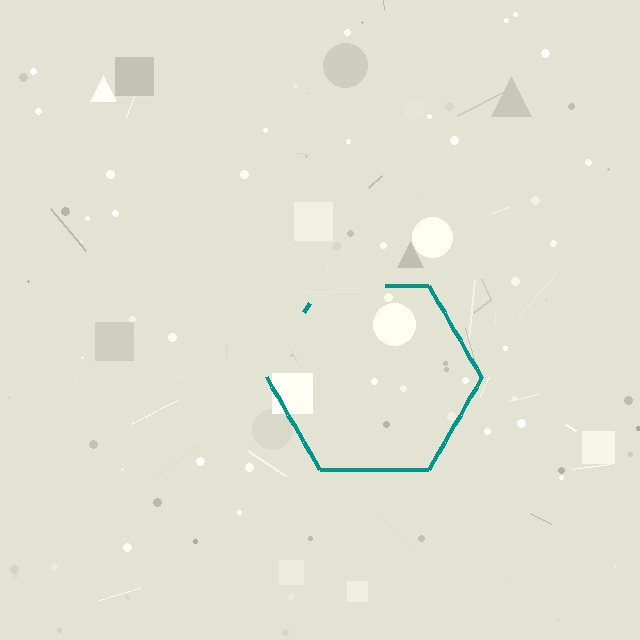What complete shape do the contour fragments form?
The contour fragments form a hexagon.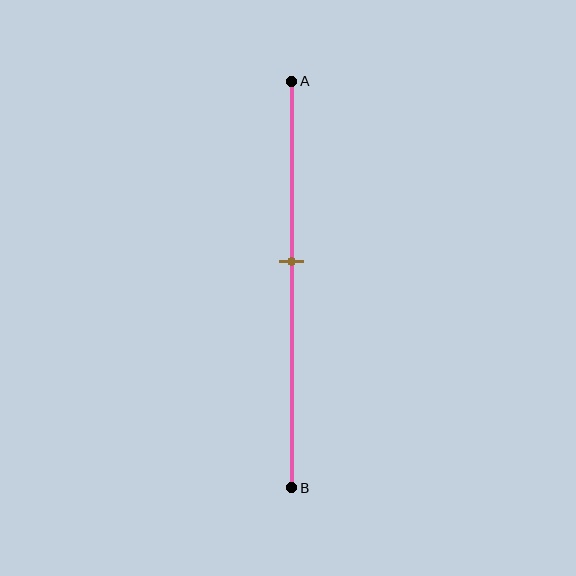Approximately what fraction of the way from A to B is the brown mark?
The brown mark is approximately 45% of the way from A to B.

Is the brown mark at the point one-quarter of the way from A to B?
No, the mark is at about 45% from A, not at the 25% one-quarter point.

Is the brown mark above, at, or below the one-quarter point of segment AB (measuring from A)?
The brown mark is below the one-quarter point of segment AB.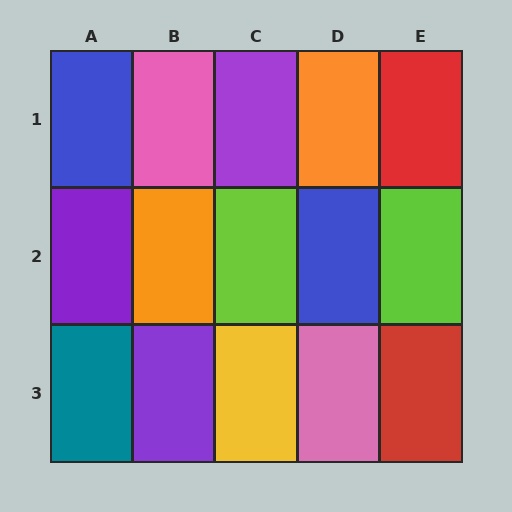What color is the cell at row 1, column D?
Orange.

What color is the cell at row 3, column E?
Red.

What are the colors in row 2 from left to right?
Purple, orange, lime, blue, lime.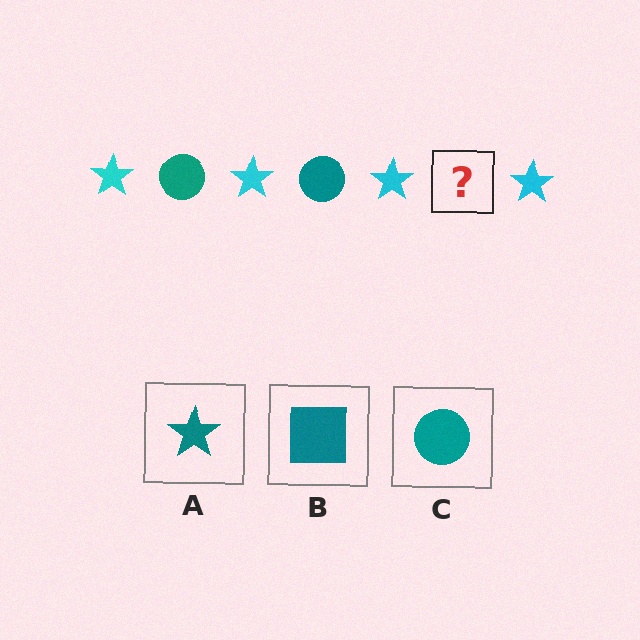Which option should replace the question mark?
Option C.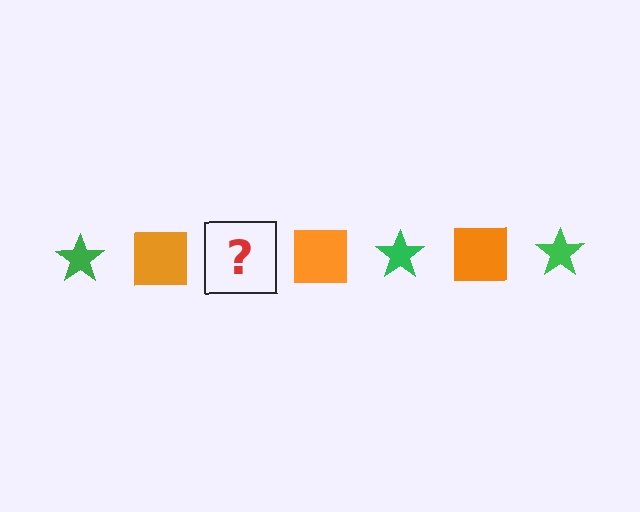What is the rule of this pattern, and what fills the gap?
The rule is that the pattern alternates between green star and orange square. The gap should be filled with a green star.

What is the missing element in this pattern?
The missing element is a green star.